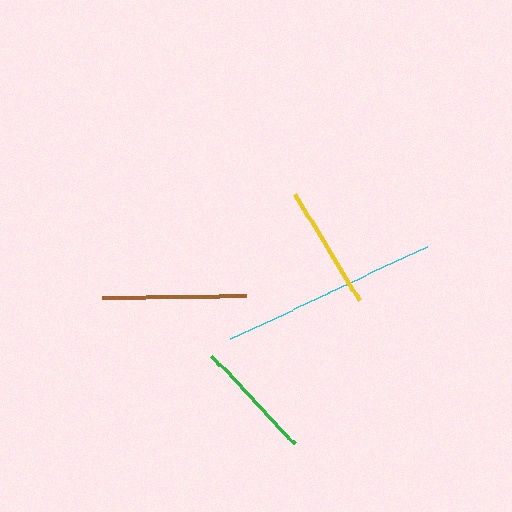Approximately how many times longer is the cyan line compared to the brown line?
The cyan line is approximately 1.5 times the length of the brown line.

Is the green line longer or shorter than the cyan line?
The cyan line is longer than the green line.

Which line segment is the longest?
The cyan line is the longest at approximately 217 pixels.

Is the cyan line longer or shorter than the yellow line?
The cyan line is longer than the yellow line.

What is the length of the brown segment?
The brown segment is approximately 144 pixels long.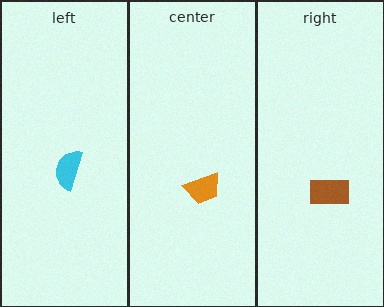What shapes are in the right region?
The brown rectangle.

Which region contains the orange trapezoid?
The center region.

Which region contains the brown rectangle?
The right region.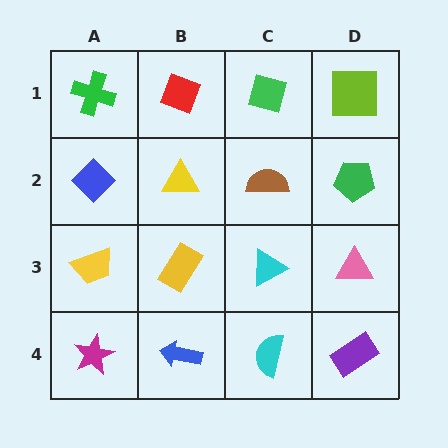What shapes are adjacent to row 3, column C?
A brown semicircle (row 2, column C), a cyan semicircle (row 4, column C), a yellow rectangle (row 3, column B), a pink triangle (row 3, column D).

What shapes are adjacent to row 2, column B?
A red diamond (row 1, column B), a yellow rectangle (row 3, column B), a blue diamond (row 2, column A), a brown semicircle (row 2, column C).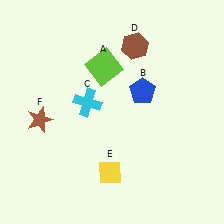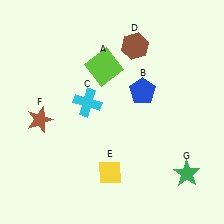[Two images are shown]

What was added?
A green star (G) was added in Image 2.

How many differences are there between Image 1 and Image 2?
There is 1 difference between the two images.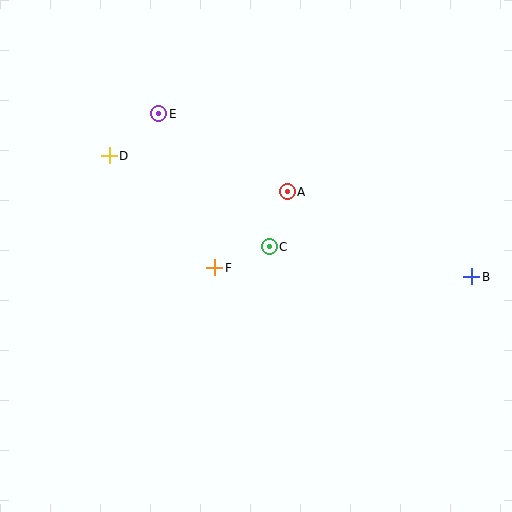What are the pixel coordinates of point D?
Point D is at (109, 156).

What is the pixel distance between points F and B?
The distance between F and B is 257 pixels.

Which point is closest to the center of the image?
Point C at (269, 247) is closest to the center.